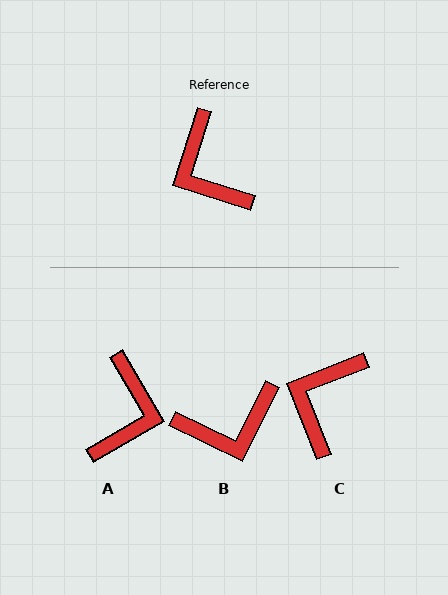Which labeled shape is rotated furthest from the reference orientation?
A, about 138 degrees away.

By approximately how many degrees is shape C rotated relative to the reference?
Approximately 51 degrees clockwise.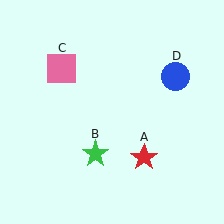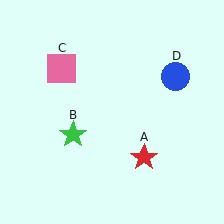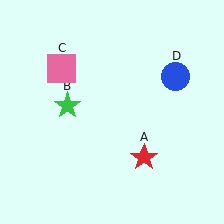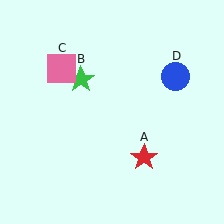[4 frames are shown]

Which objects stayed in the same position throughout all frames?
Red star (object A) and pink square (object C) and blue circle (object D) remained stationary.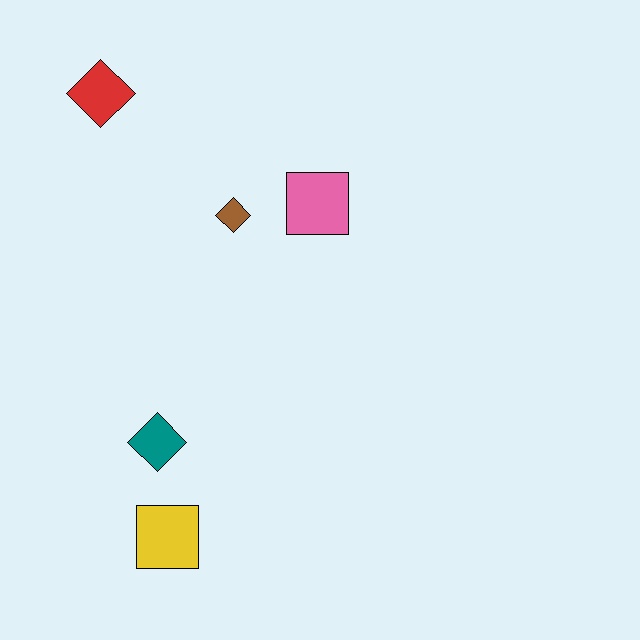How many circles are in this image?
There are no circles.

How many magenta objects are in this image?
There are no magenta objects.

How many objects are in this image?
There are 5 objects.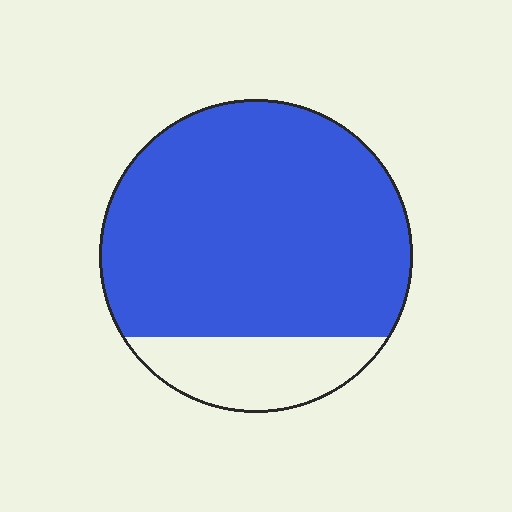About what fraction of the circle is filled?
About four fifths (4/5).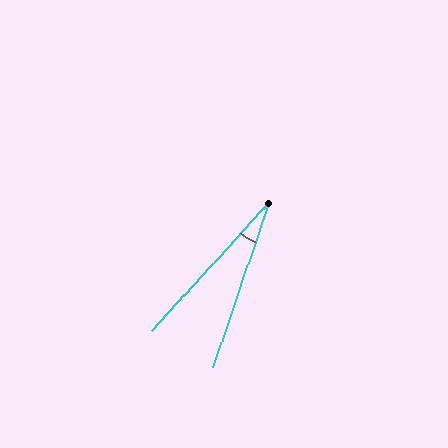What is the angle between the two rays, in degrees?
Approximately 24 degrees.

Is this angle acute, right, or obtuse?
It is acute.